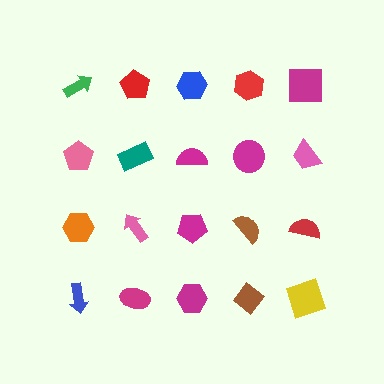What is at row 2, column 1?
A pink pentagon.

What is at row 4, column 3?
A magenta hexagon.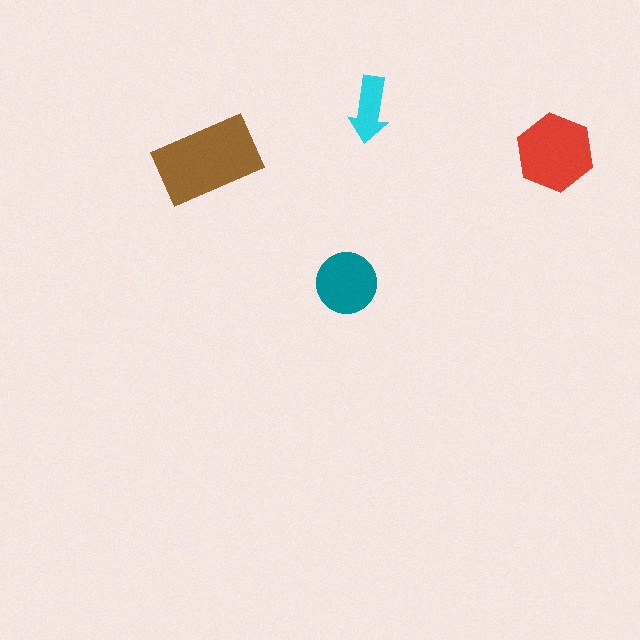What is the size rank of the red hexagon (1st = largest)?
2nd.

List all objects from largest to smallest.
The brown rectangle, the red hexagon, the teal circle, the cyan arrow.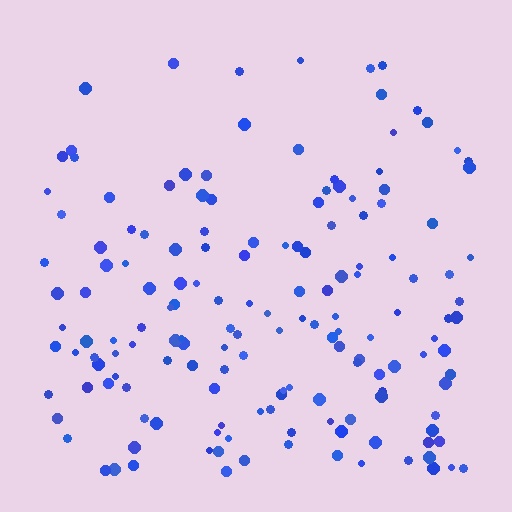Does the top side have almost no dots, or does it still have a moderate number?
Still a moderate number, just noticeably fewer than the bottom.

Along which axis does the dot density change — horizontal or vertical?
Vertical.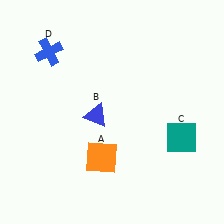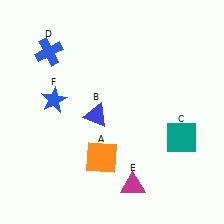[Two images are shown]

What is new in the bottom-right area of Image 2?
A magenta triangle (E) was added in the bottom-right area of Image 2.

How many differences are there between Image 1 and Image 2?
There are 2 differences between the two images.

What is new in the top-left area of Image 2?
A blue star (F) was added in the top-left area of Image 2.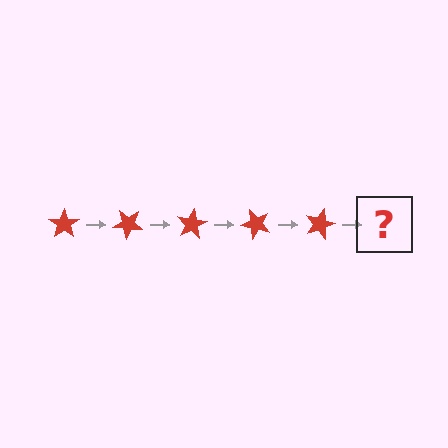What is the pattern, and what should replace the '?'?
The pattern is that the star rotates 40 degrees each step. The '?' should be a red star rotated 200 degrees.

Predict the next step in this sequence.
The next step is a red star rotated 200 degrees.